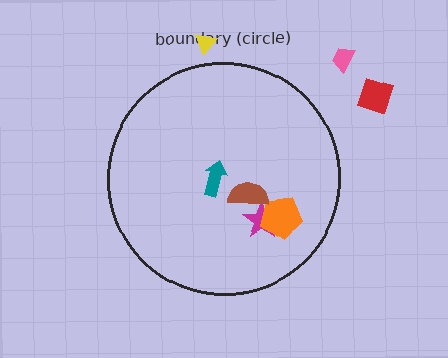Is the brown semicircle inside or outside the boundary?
Inside.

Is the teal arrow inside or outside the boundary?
Inside.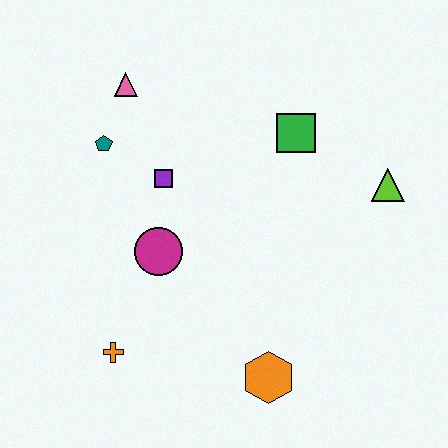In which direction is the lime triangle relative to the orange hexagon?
The lime triangle is above the orange hexagon.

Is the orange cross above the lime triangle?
No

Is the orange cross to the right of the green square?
No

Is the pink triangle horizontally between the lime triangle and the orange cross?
Yes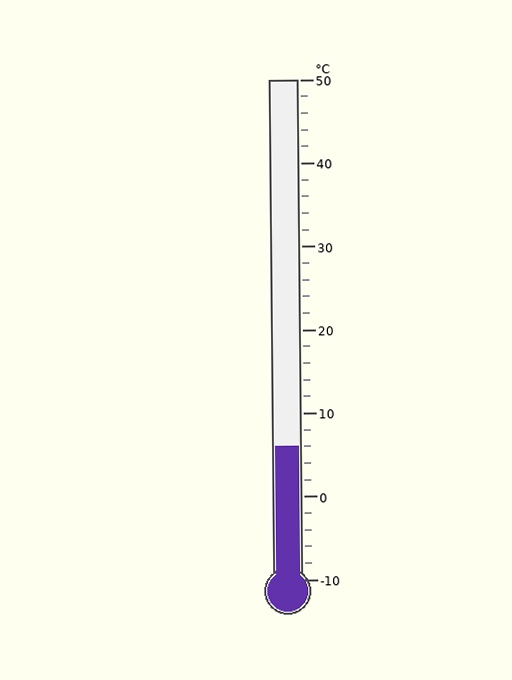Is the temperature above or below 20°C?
The temperature is below 20°C.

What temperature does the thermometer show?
The thermometer shows approximately 6°C.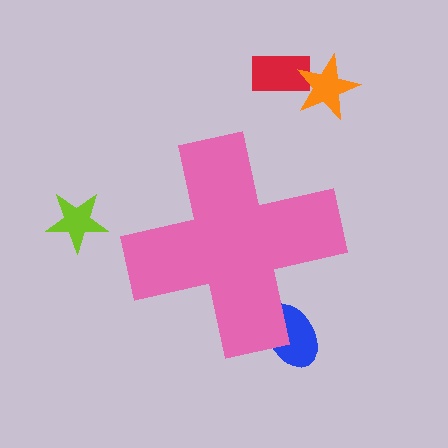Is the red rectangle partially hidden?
No, the red rectangle is fully visible.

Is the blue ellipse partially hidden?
Yes, the blue ellipse is partially hidden behind the pink cross.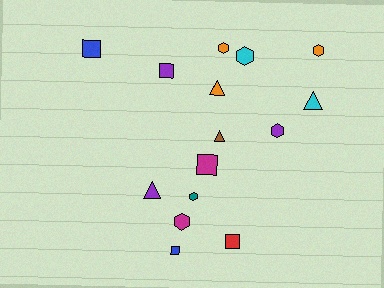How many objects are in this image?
There are 15 objects.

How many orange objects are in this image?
There are 3 orange objects.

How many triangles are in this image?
There are 4 triangles.